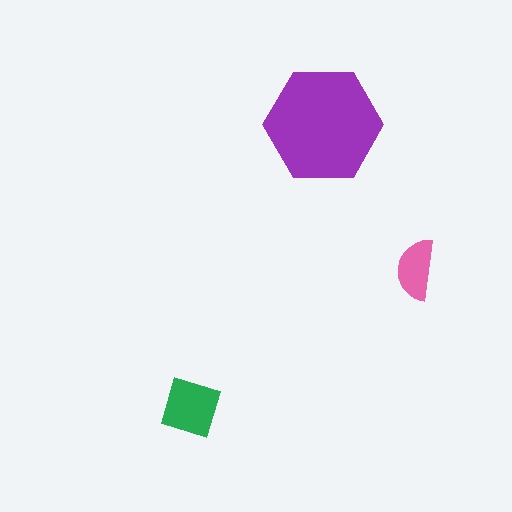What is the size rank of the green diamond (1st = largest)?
2nd.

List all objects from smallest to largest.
The pink semicircle, the green diamond, the purple hexagon.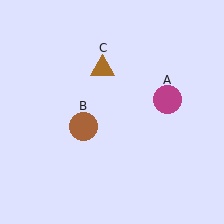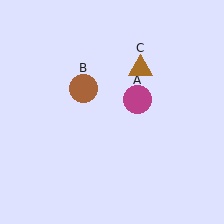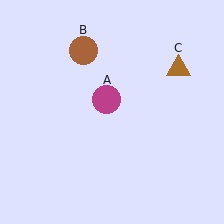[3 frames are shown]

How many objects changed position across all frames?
3 objects changed position: magenta circle (object A), brown circle (object B), brown triangle (object C).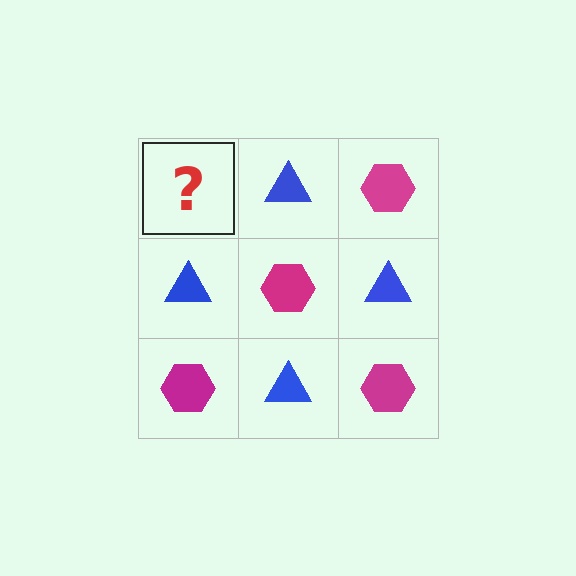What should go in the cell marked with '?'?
The missing cell should contain a magenta hexagon.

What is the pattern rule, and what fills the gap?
The rule is that it alternates magenta hexagon and blue triangle in a checkerboard pattern. The gap should be filled with a magenta hexagon.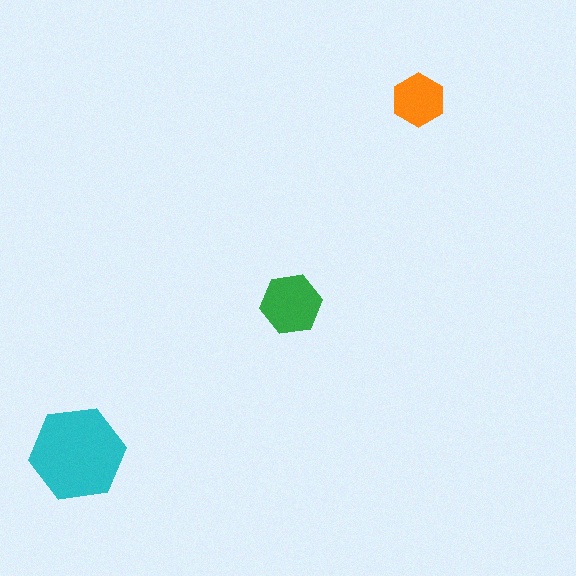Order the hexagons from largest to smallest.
the cyan one, the green one, the orange one.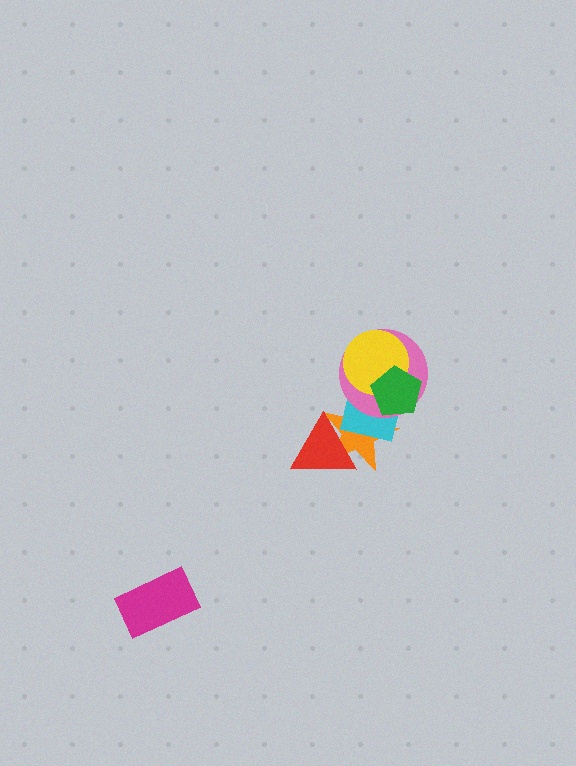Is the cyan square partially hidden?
Yes, it is partially covered by another shape.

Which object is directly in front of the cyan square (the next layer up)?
The pink circle is directly in front of the cyan square.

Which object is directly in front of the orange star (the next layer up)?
The cyan square is directly in front of the orange star.